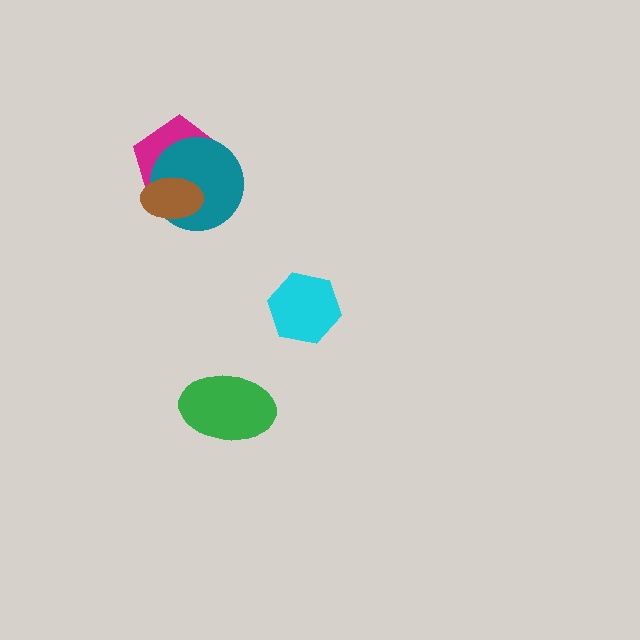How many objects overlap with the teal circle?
2 objects overlap with the teal circle.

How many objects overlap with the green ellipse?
0 objects overlap with the green ellipse.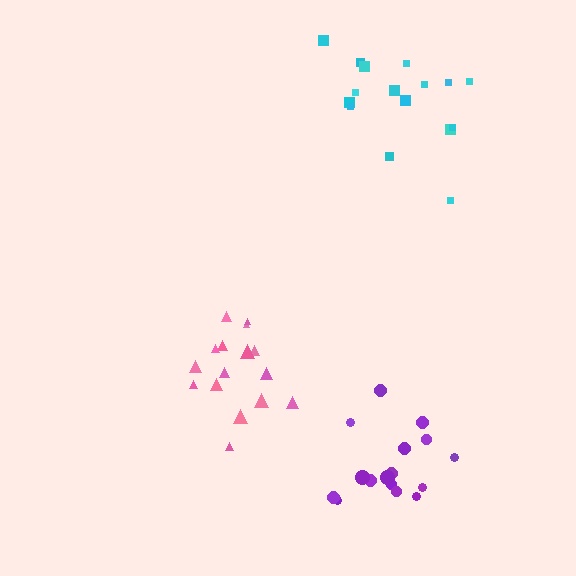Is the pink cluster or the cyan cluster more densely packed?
Pink.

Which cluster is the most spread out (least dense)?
Cyan.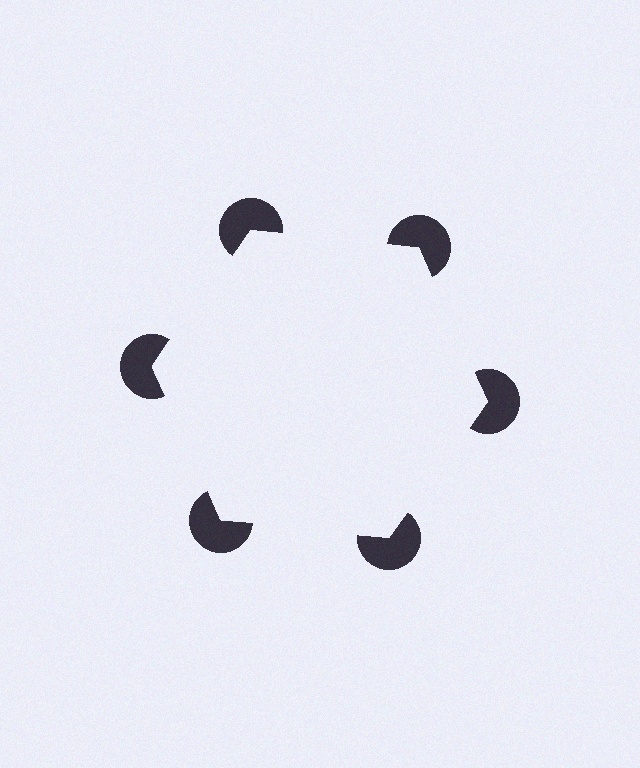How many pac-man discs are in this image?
There are 6 — one at each vertex of the illusory hexagon.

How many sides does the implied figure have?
6 sides.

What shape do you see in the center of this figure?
An illusory hexagon — its edges are inferred from the aligned wedge cuts in the pac-man discs, not physically drawn.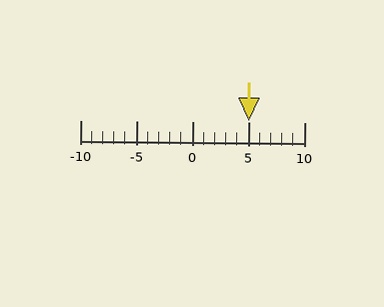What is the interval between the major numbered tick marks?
The major tick marks are spaced 5 units apart.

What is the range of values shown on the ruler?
The ruler shows values from -10 to 10.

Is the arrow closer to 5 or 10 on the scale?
The arrow is closer to 5.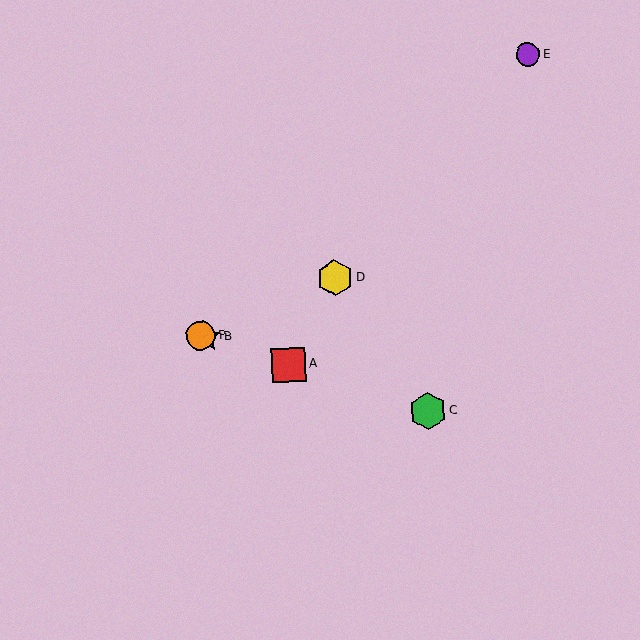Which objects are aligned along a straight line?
Objects A, B, C, F are aligned along a straight line.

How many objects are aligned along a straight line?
4 objects (A, B, C, F) are aligned along a straight line.